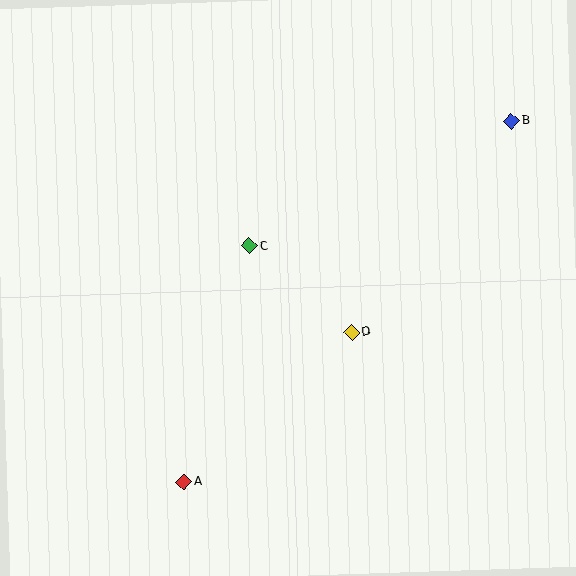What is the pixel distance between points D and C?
The distance between D and C is 134 pixels.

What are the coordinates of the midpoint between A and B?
The midpoint between A and B is at (348, 301).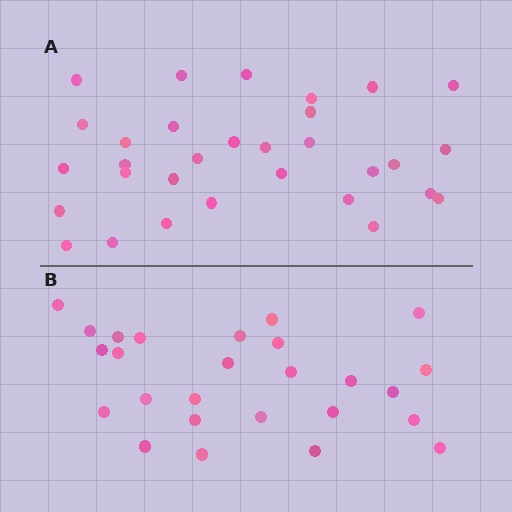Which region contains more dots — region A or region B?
Region A (the top region) has more dots.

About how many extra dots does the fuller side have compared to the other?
Region A has about 5 more dots than region B.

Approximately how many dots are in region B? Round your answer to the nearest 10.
About 30 dots. (The exact count is 26, which rounds to 30.)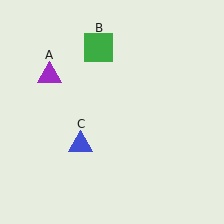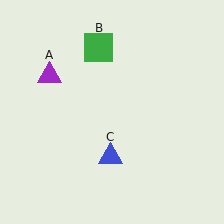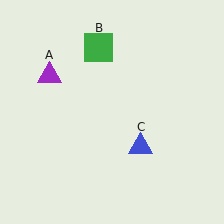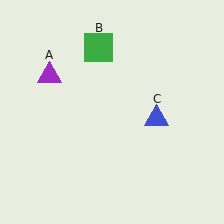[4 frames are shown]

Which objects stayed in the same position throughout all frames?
Purple triangle (object A) and green square (object B) remained stationary.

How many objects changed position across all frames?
1 object changed position: blue triangle (object C).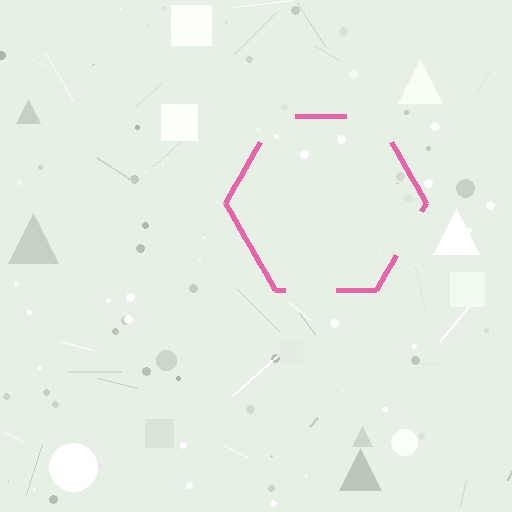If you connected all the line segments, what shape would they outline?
They would outline a hexagon.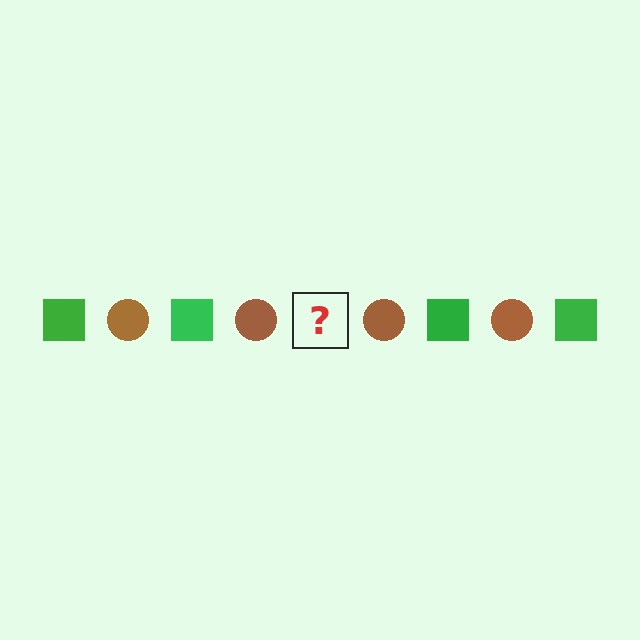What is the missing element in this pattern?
The missing element is a green square.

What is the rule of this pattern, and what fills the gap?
The rule is that the pattern alternates between green square and brown circle. The gap should be filled with a green square.